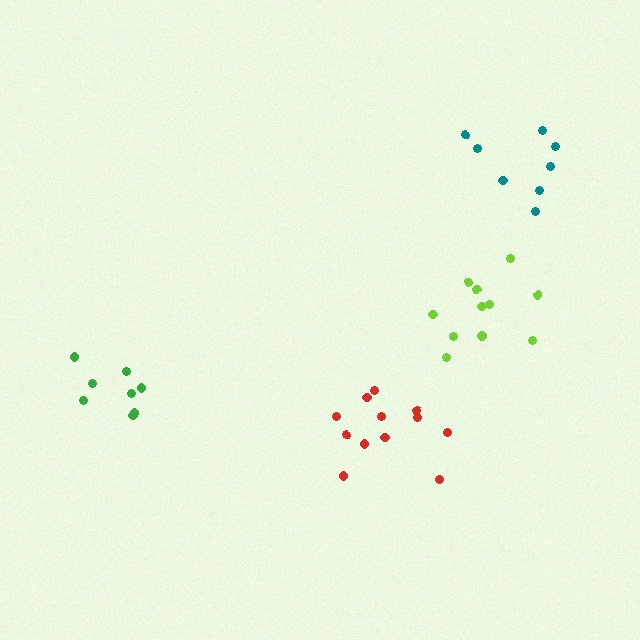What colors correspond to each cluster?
The clusters are colored: teal, green, red, lime.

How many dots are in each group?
Group 1: 8 dots, Group 2: 8 dots, Group 3: 12 dots, Group 4: 11 dots (39 total).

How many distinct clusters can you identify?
There are 4 distinct clusters.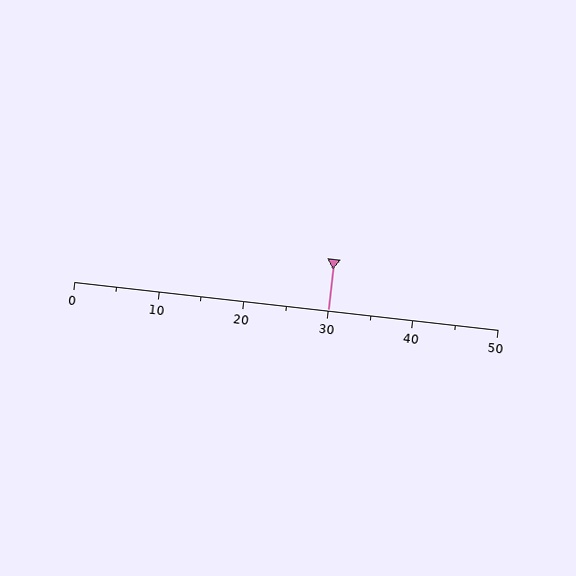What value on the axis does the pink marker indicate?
The marker indicates approximately 30.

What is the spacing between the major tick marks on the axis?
The major ticks are spaced 10 apart.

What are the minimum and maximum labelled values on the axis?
The axis runs from 0 to 50.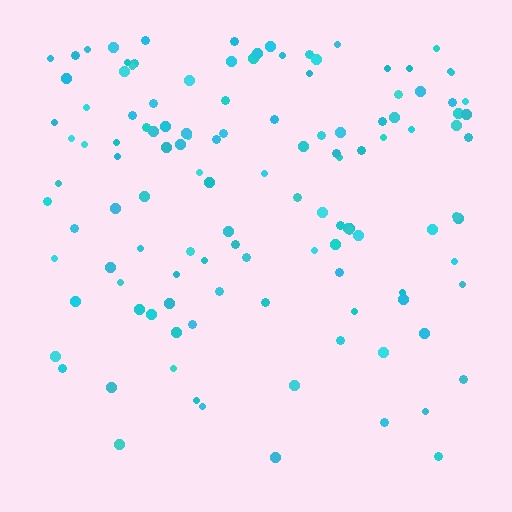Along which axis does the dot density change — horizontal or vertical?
Vertical.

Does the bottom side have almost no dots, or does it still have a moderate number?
Still a moderate number, just noticeably fewer than the top.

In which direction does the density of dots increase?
From bottom to top, with the top side densest.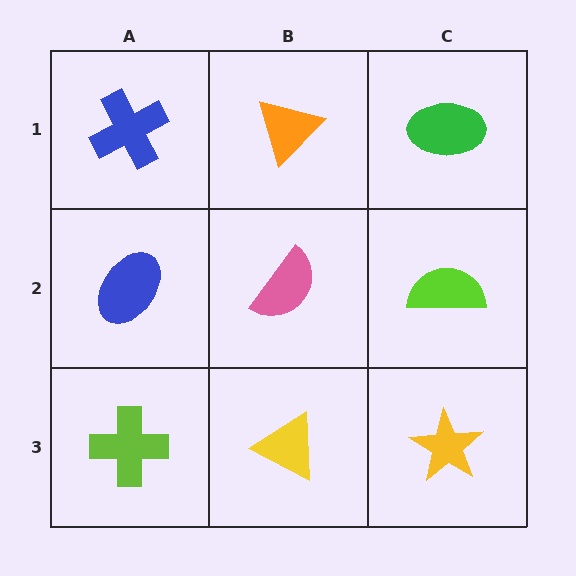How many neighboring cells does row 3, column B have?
3.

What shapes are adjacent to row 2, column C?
A green ellipse (row 1, column C), a yellow star (row 3, column C), a pink semicircle (row 2, column B).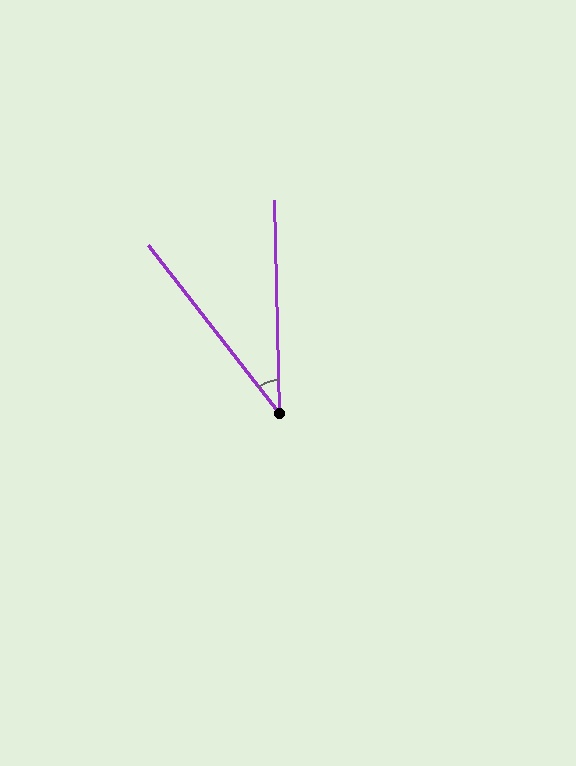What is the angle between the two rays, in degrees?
Approximately 36 degrees.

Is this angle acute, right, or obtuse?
It is acute.